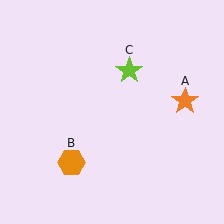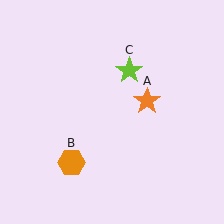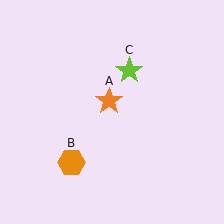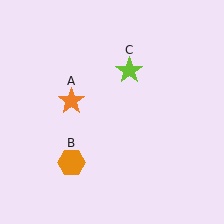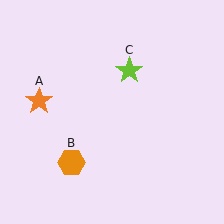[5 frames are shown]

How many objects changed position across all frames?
1 object changed position: orange star (object A).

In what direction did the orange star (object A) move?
The orange star (object A) moved left.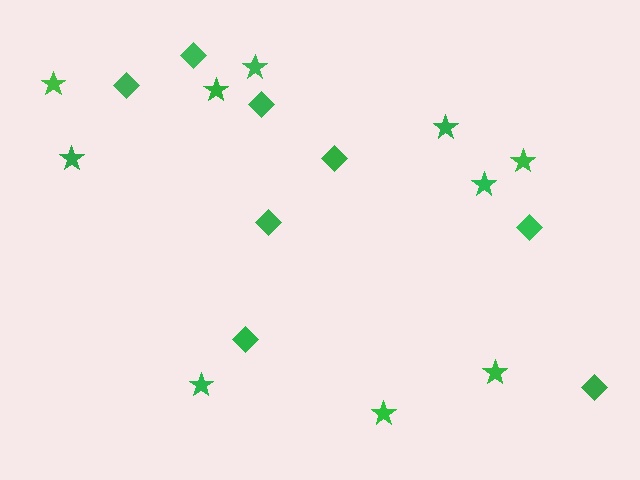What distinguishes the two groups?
There are 2 groups: one group of diamonds (8) and one group of stars (10).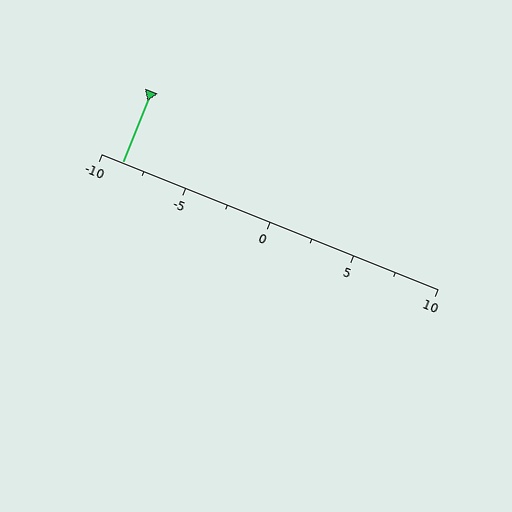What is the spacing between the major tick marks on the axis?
The major ticks are spaced 5 apart.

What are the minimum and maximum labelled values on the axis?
The axis runs from -10 to 10.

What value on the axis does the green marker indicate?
The marker indicates approximately -8.8.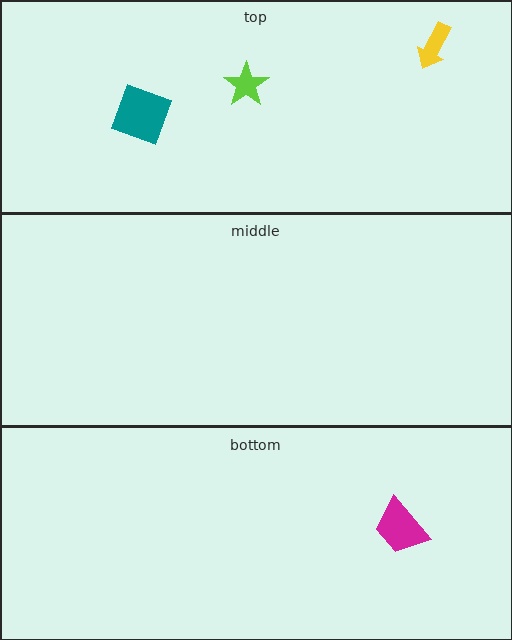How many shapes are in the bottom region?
1.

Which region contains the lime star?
The top region.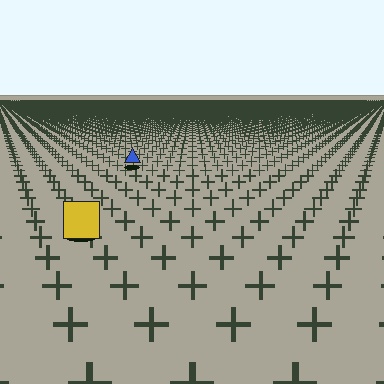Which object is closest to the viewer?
The yellow square is closest. The texture marks near it are larger and more spread out.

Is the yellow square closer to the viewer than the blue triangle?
Yes. The yellow square is closer — you can tell from the texture gradient: the ground texture is coarser near it.